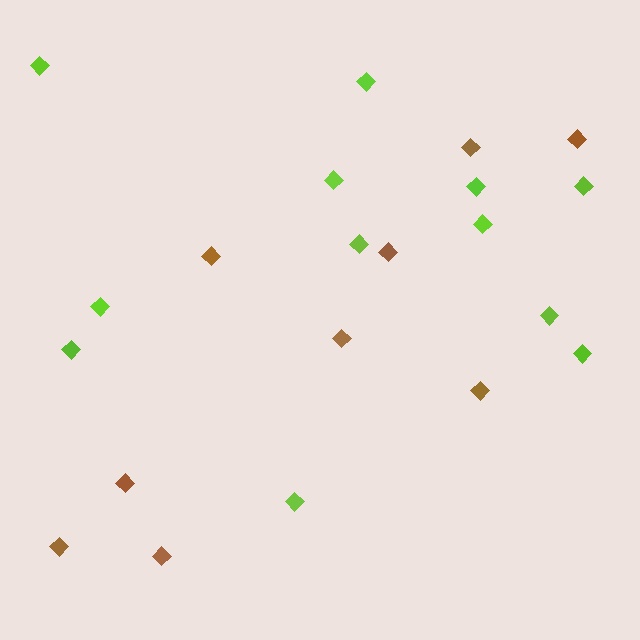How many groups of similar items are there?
There are 2 groups: one group of brown diamonds (9) and one group of lime diamonds (12).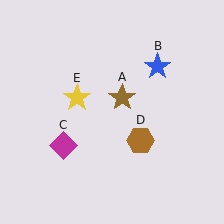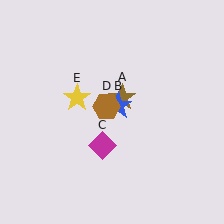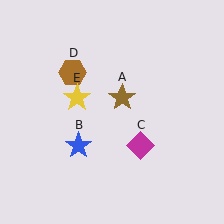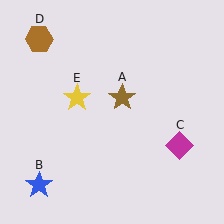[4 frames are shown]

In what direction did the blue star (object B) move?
The blue star (object B) moved down and to the left.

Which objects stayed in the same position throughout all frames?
Brown star (object A) and yellow star (object E) remained stationary.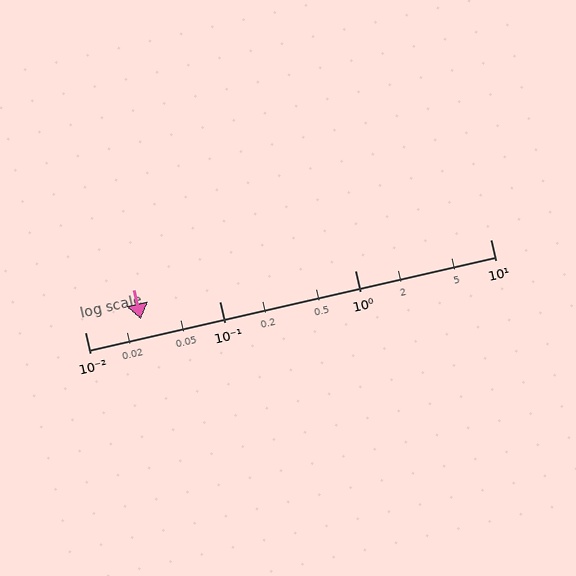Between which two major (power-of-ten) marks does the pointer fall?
The pointer is between 0.01 and 0.1.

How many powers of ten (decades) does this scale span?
The scale spans 3 decades, from 0.01 to 10.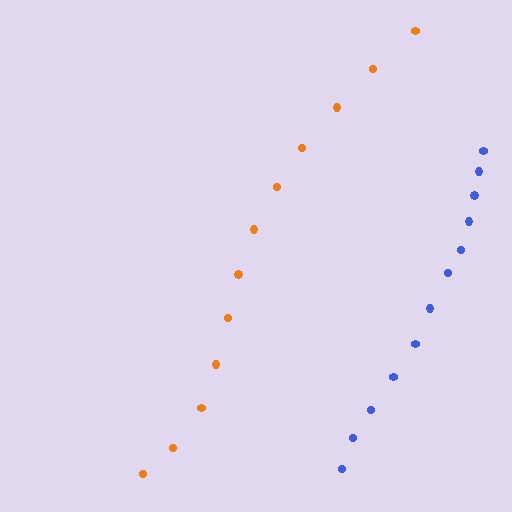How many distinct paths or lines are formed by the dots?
There are 2 distinct paths.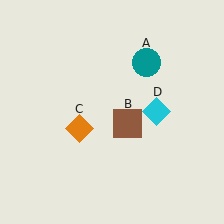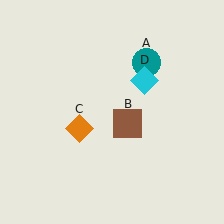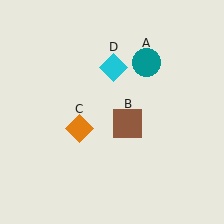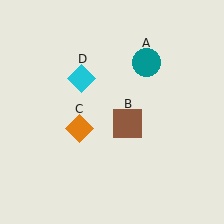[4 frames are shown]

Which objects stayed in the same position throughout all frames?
Teal circle (object A) and brown square (object B) and orange diamond (object C) remained stationary.